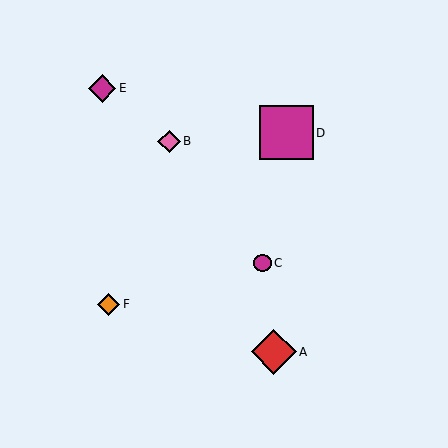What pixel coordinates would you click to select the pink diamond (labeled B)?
Click at (169, 141) to select the pink diamond B.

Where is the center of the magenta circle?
The center of the magenta circle is at (262, 263).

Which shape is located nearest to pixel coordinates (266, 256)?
The magenta circle (labeled C) at (262, 263) is nearest to that location.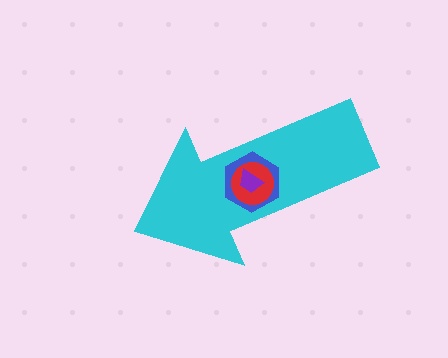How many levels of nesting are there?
4.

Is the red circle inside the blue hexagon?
Yes.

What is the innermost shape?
The purple trapezoid.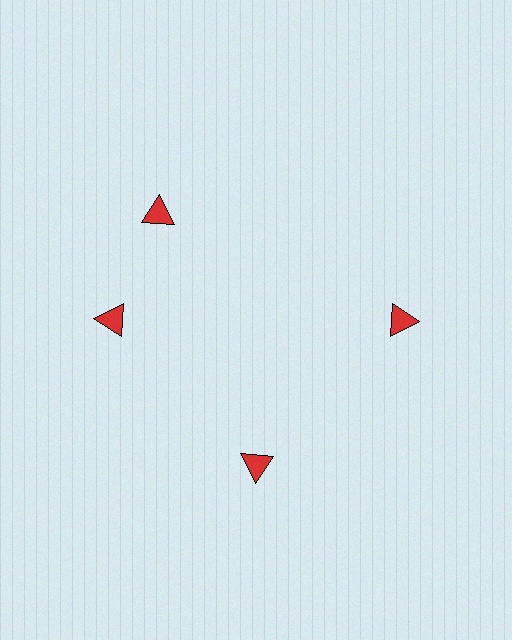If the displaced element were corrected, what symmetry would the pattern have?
It would have 4-fold rotational symmetry — the pattern would map onto itself every 90 degrees.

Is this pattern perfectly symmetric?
No. The 4 red triangles are arranged in a ring, but one element near the 12 o'clock position is rotated out of alignment along the ring, breaking the 4-fold rotational symmetry.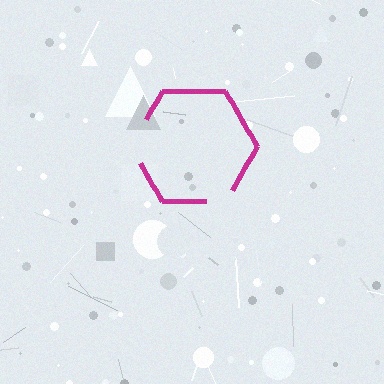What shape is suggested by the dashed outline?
The dashed outline suggests a hexagon.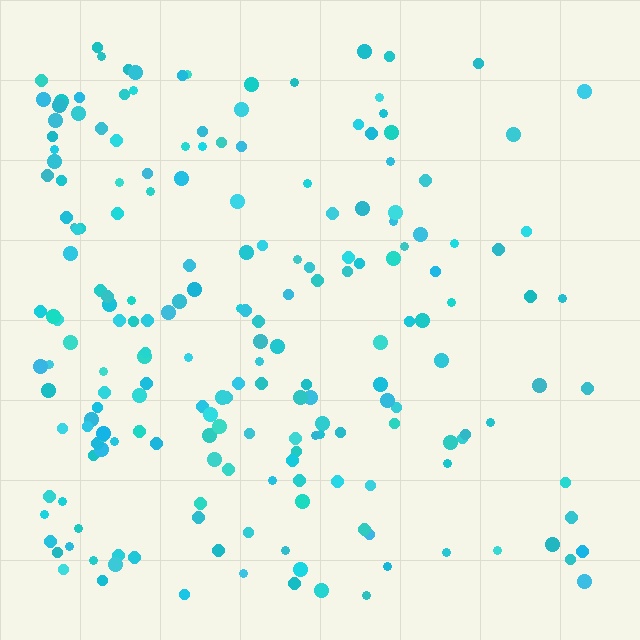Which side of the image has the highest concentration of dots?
The left.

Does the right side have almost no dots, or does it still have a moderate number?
Still a moderate number, just noticeably fewer than the left.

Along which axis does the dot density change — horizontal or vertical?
Horizontal.